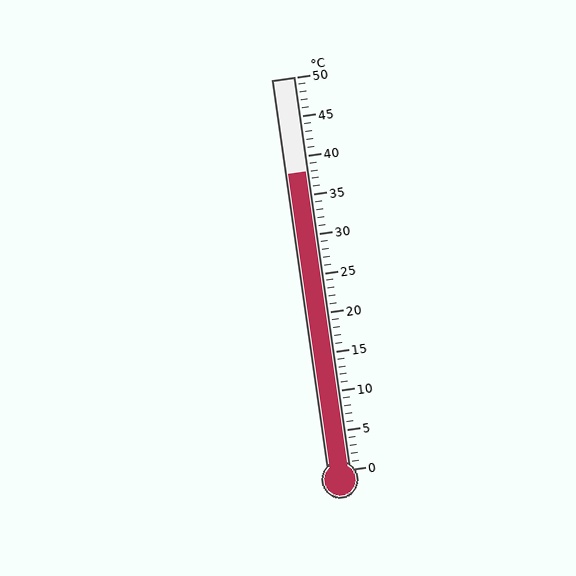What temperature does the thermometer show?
The thermometer shows approximately 38°C.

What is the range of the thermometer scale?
The thermometer scale ranges from 0°C to 50°C.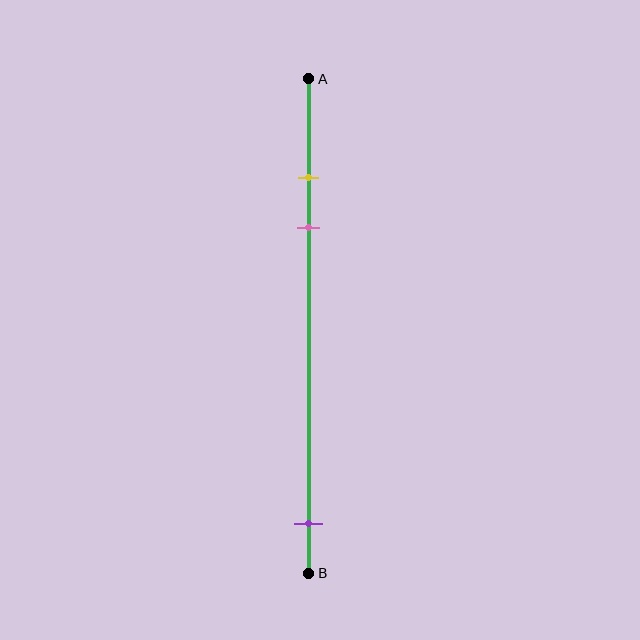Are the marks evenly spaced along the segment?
No, the marks are not evenly spaced.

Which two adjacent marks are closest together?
The yellow and pink marks are the closest adjacent pair.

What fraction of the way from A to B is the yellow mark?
The yellow mark is approximately 20% (0.2) of the way from A to B.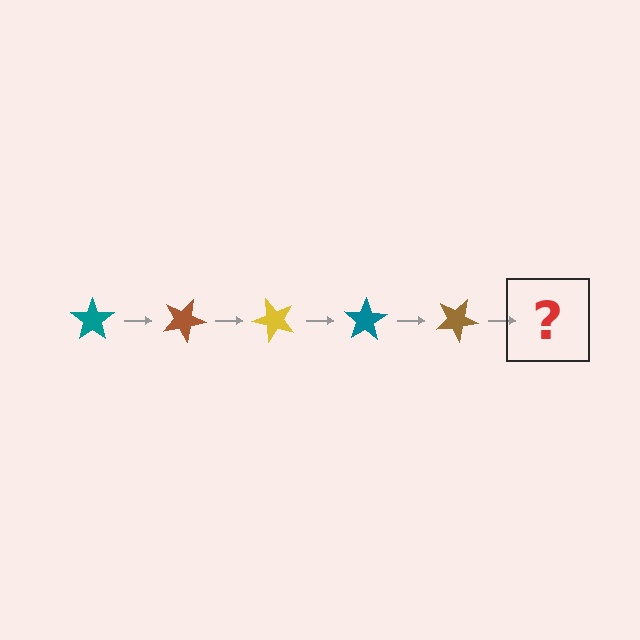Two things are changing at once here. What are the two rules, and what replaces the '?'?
The two rules are that it rotates 25 degrees each step and the color cycles through teal, brown, and yellow. The '?' should be a yellow star, rotated 125 degrees from the start.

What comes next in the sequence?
The next element should be a yellow star, rotated 125 degrees from the start.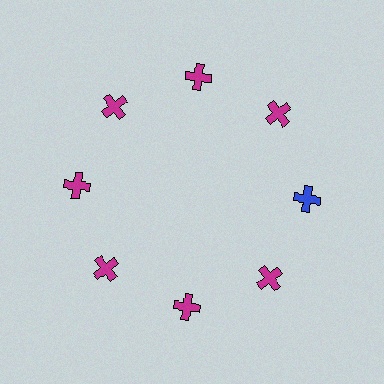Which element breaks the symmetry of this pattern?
The blue cross at roughly the 3 o'clock position breaks the symmetry. All other shapes are magenta crosses.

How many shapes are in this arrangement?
There are 8 shapes arranged in a ring pattern.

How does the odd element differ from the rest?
It has a different color: blue instead of magenta.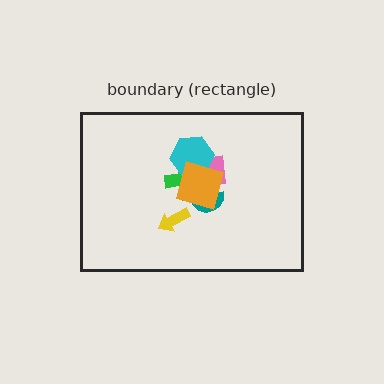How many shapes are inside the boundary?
6 inside, 0 outside.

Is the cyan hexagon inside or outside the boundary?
Inside.